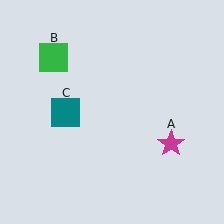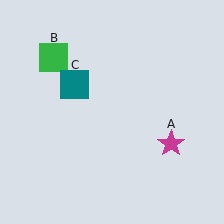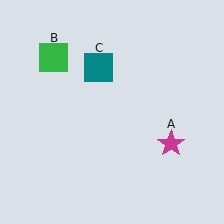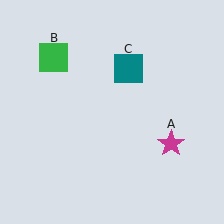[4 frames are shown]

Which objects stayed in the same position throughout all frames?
Magenta star (object A) and green square (object B) remained stationary.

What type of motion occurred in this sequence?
The teal square (object C) rotated clockwise around the center of the scene.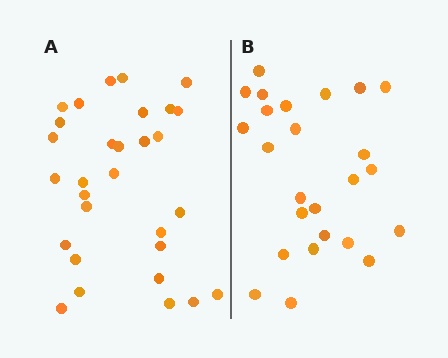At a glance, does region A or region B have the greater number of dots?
Region A (the left region) has more dots.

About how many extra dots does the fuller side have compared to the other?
Region A has about 5 more dots than region B.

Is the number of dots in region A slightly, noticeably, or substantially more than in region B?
Region A has only slightly more — the two regions are fairly close. The ratio is roughly 1.2 to 1.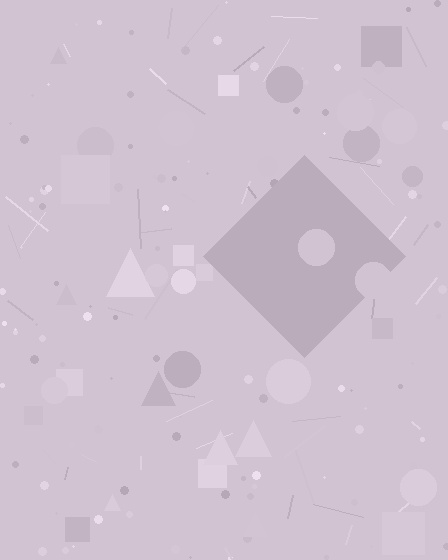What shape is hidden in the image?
A diamond is hidden in the image.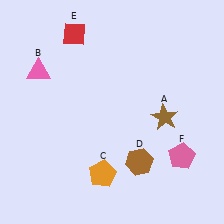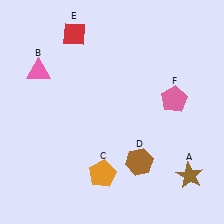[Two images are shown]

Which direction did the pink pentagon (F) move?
The pink pentagon (F) moved up.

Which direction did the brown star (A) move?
The brown star (A) moved down.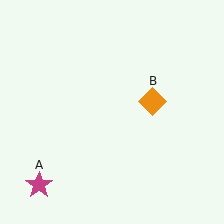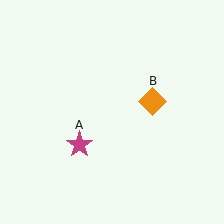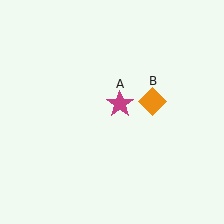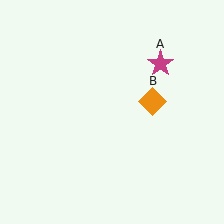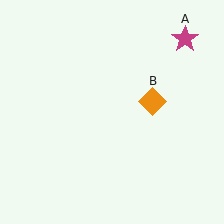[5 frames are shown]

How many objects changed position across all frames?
1 object changed position: magenta star (object A).